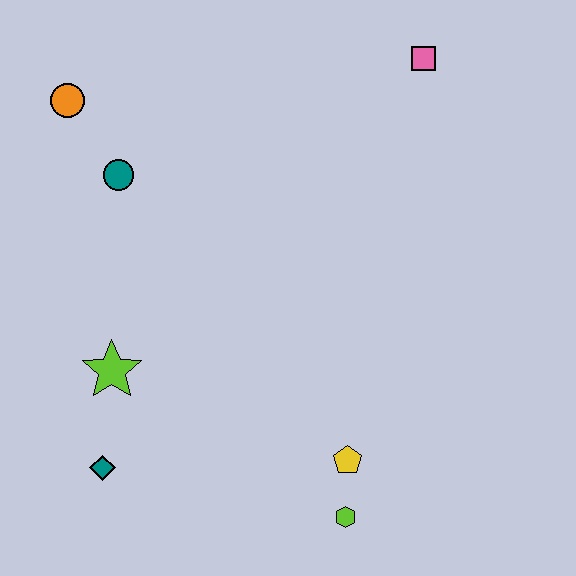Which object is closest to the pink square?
The teal circle is closest to the pink square.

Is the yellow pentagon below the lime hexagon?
No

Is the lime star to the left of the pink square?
Yes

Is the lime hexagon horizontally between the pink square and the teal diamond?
Yes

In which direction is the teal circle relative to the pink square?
The teal circle is to the left of the pink square.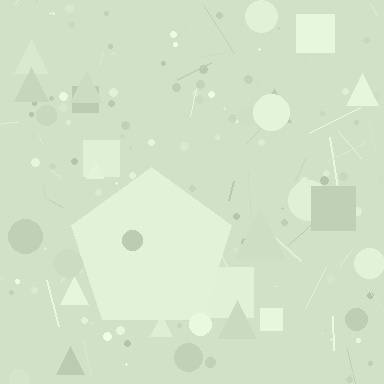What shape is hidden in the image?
A pentagon is hidden in the image.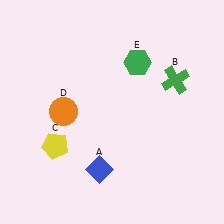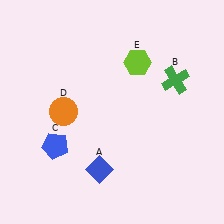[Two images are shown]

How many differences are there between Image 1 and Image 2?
There are 2 differences between the two images.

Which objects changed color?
C changed from yellow to blue. E changed from green to lime.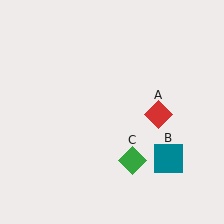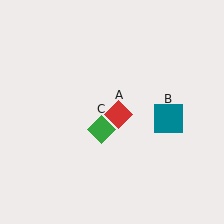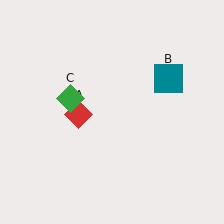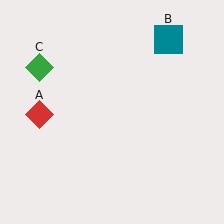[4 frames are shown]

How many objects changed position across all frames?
3 objects changed position: red diamond (object A), teal square (object B), green diamond (object C).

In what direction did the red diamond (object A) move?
The red diamond (object A) moved left.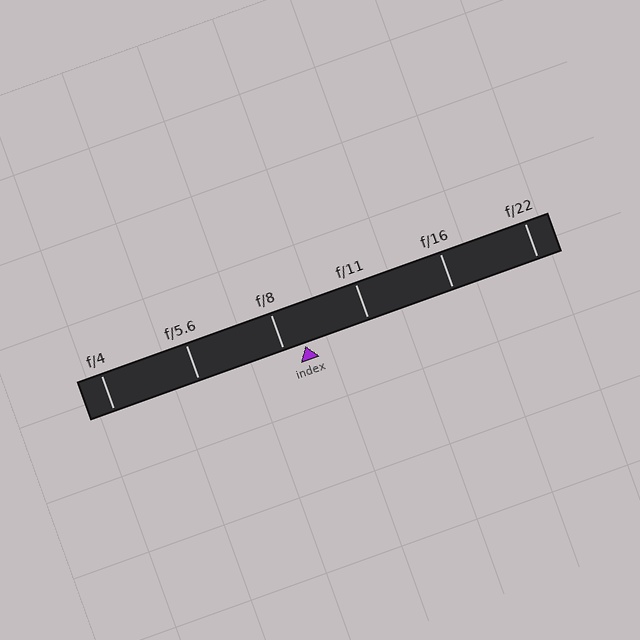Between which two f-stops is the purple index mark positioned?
The index mark is between f/8 and f/11.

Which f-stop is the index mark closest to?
The index mark is closest to f/8.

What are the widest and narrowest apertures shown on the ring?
The widest aperture shown is f/4 and the narrowest is f/22.